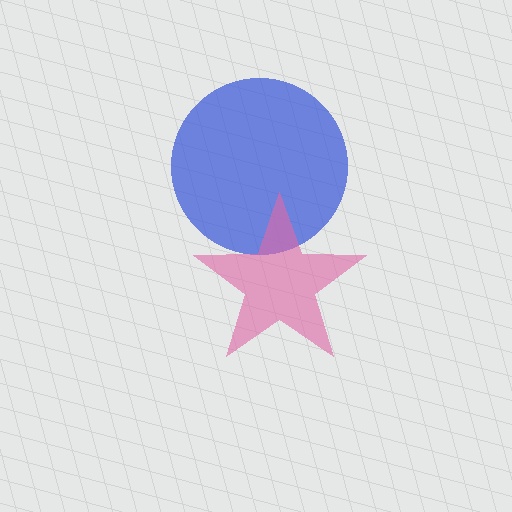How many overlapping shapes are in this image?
There are 2 overlapping shapes in the image.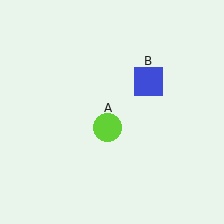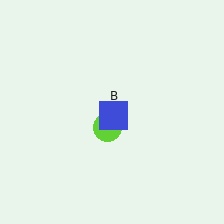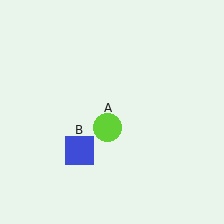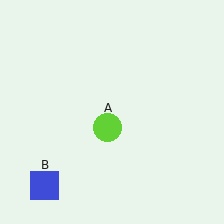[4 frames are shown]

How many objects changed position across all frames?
1 object changed position: blue square (object B).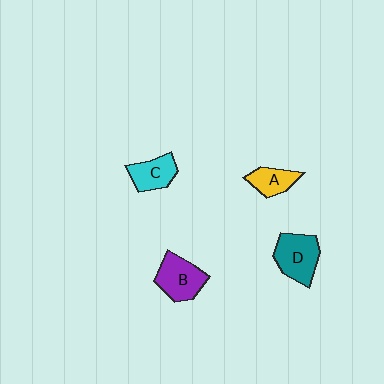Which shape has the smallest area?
Shape A (yellow).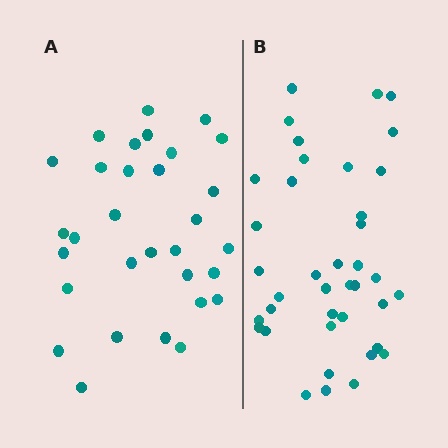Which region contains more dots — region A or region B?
Region B (the right region) has more dots.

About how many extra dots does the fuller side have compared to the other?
Region B has roughly 8 or so more dots than region A.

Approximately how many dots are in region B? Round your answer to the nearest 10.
About 40 dots. (The exact count is 39, which rounds to 40.)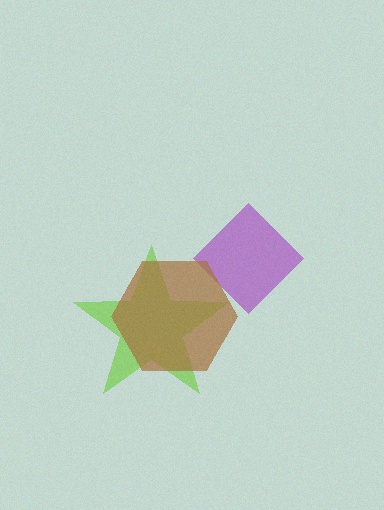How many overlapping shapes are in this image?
There are 3 overlapping shapes in the image.